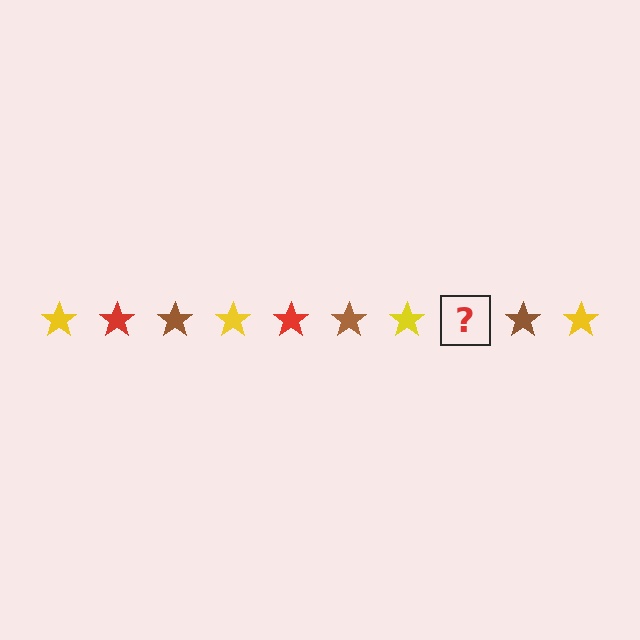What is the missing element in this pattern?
The missing element is a red star.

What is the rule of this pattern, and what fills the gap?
The rule is that the pattern cycles through yellow, red, brown stars. The gap should be filled with a red star.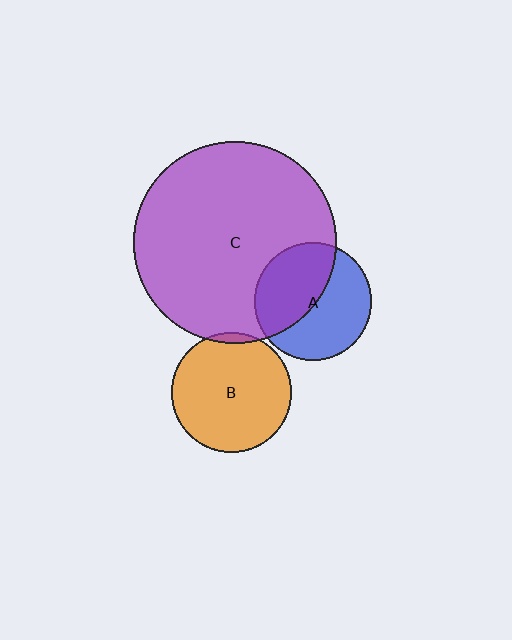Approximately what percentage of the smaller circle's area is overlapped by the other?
Approximately 45%.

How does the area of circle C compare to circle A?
Approximately 3.0 times.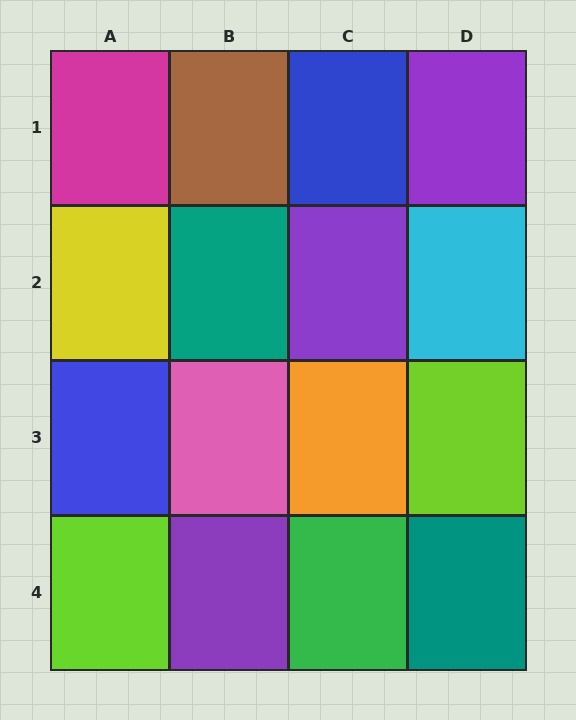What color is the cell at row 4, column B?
Purple.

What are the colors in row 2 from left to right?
Yellow, teal, purple, cyan.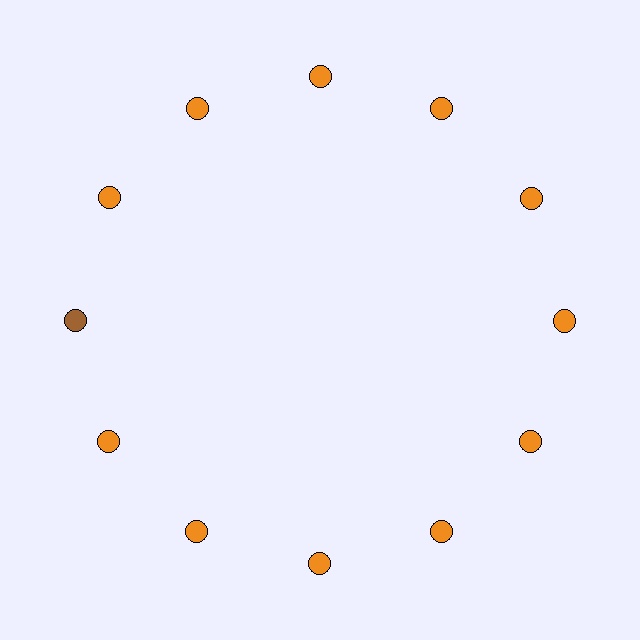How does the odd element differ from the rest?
It has a different color: brown instead of orange.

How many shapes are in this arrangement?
There are 12 shapes arranged in a ring pattern.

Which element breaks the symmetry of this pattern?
The brown circle at roughly the 9 o'clock position breaks the symmetry. All other shapes are orange circles.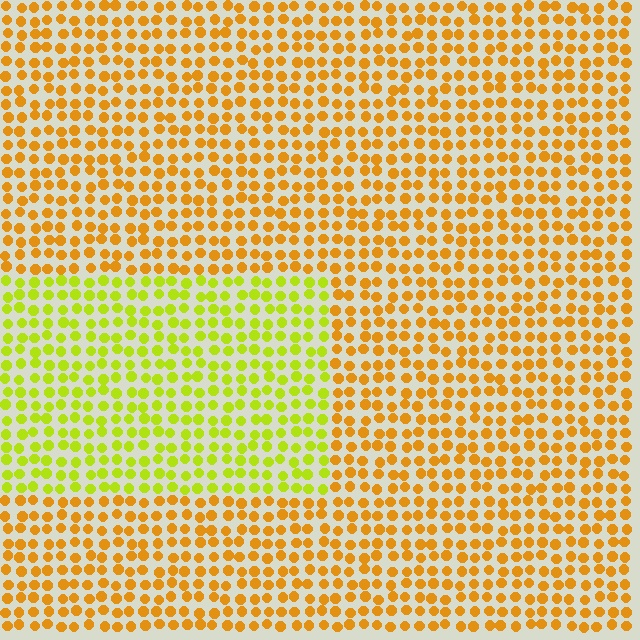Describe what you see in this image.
The image is filled with small orange elements in a uniform arrangement. A rectangle-shaped region is visible where the elements are tinted to a slightly different hue, forming a subtle color boundary.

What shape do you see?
I see a rectangle.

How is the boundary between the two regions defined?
The boundary is defined purely by a slight shift in hue (about 39 degrees). Spacing, size, and orientation are identical on both sides.